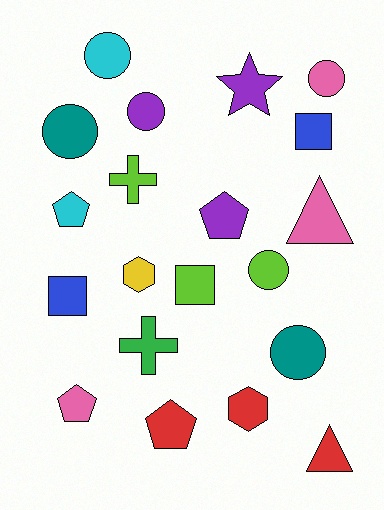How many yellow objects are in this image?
There is 1 yellow object.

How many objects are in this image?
There are 20 objects.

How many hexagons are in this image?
There are 2 hexagons.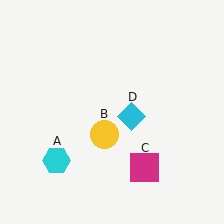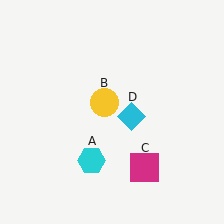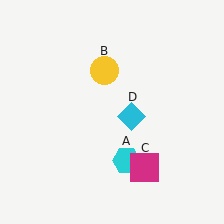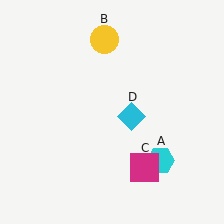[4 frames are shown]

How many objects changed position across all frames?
2 objects changed position: cyan hexagon (object A), yellow circle (object B).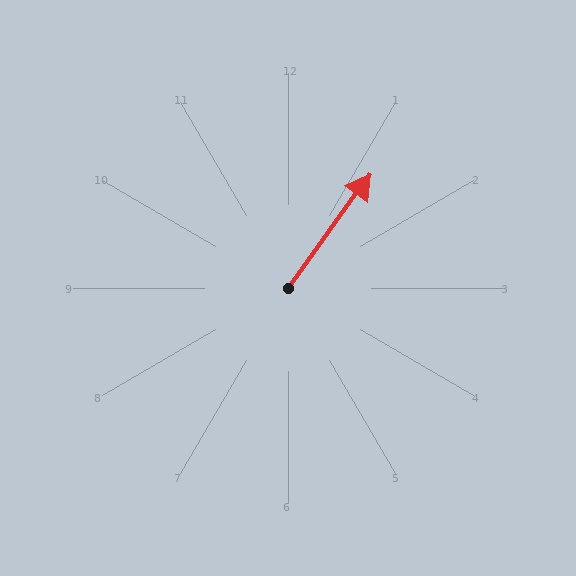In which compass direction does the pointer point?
Northeast.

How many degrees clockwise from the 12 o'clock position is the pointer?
Approximately 36 degrees.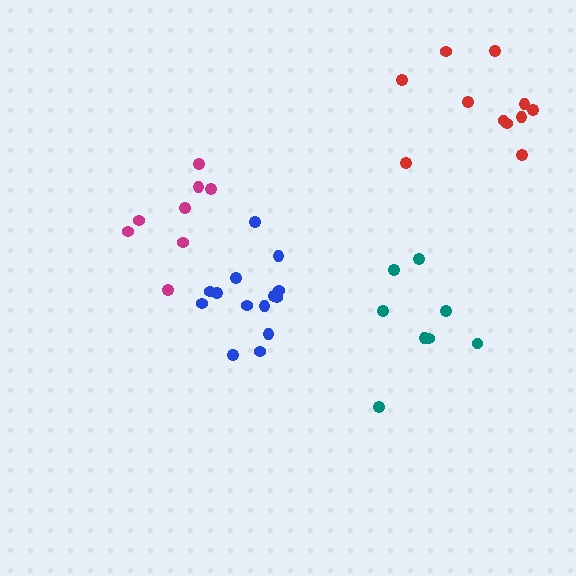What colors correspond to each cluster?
The clusters are colored: teal, blue, magenta, red.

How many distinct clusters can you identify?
There are 4 distinct clusters.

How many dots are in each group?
Group 1: 8 dots, Group 2: 14 dots, Group 3: 8 dots, Group 4: 11 dots (41 total).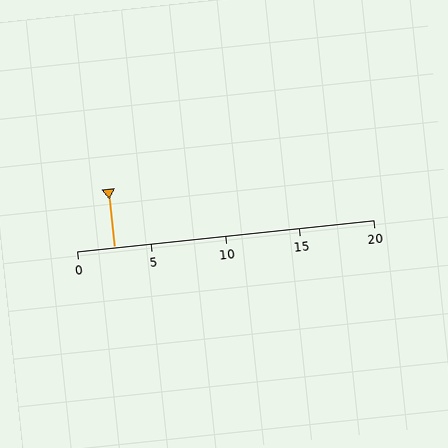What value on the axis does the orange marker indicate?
The marker indicates approximately 2.5.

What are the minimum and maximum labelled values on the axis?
The axis runs from 0 to 20.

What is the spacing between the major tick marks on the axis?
The major ticks are spaced 5 apart.